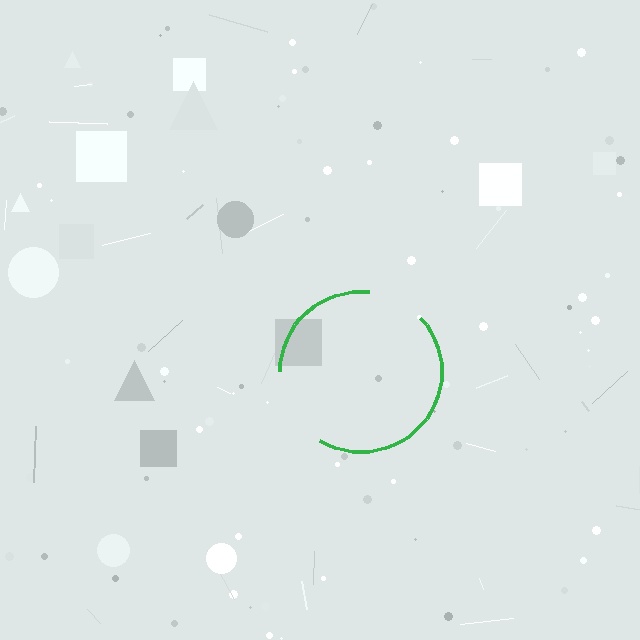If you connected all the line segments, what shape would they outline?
They would outline a circle.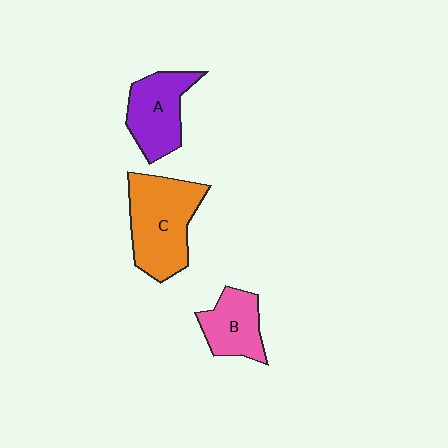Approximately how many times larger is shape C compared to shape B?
Approximately 1.7 times.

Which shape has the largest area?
Shape C (orange).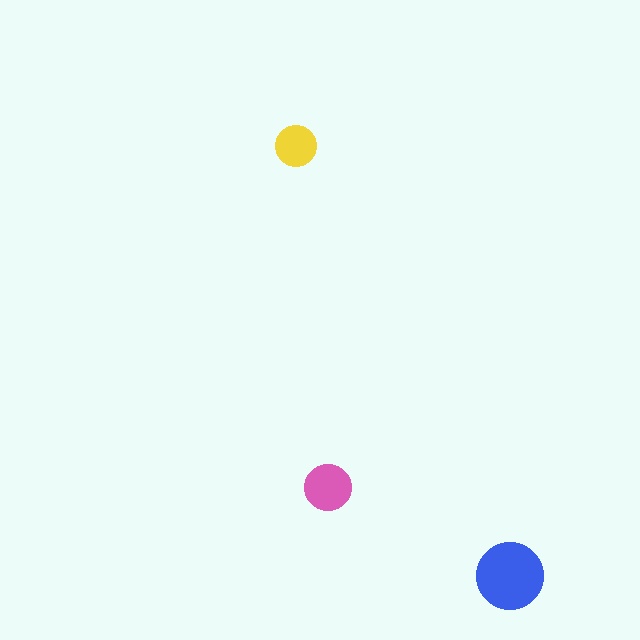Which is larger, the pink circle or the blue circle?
The blue one.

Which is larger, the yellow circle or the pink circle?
The pink one.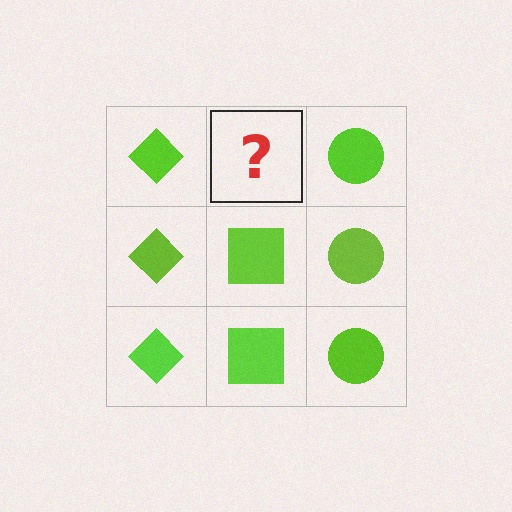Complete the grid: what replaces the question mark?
The question mark should be replaced with a lime square.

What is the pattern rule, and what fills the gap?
The rule is that each column has a consistent shape. The gap should be filled with a lime square.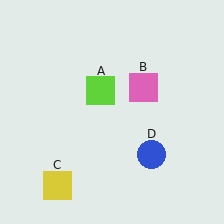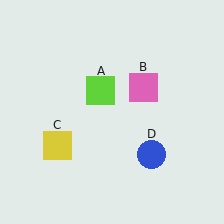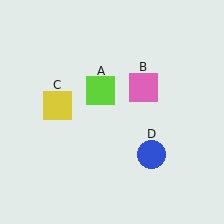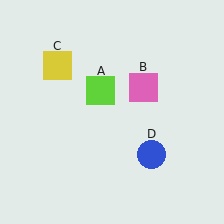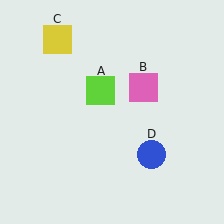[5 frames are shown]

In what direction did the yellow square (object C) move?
The yellow square (object C) moved up.